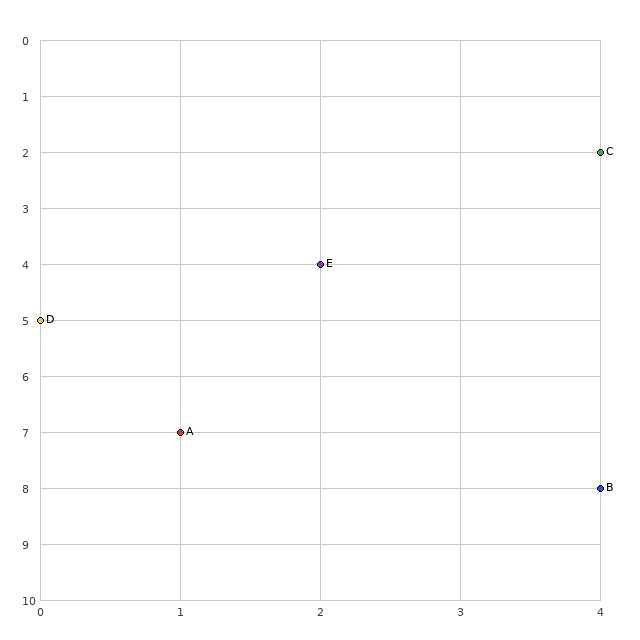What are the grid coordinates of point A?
Point A is at grid coordinates (1, 7).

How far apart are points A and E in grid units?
Points A and E are 1 column and 3 rows apart (about 3.2 grid units diagonally).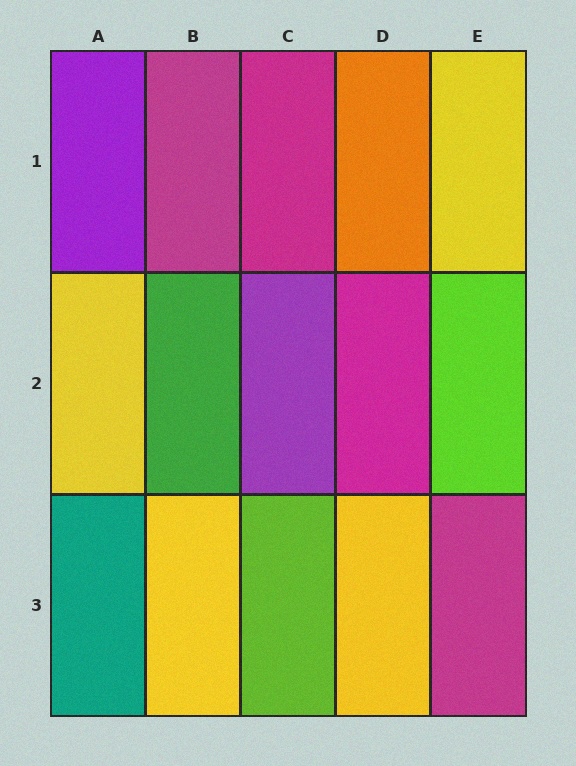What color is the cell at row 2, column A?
Yellow.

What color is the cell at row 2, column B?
Green.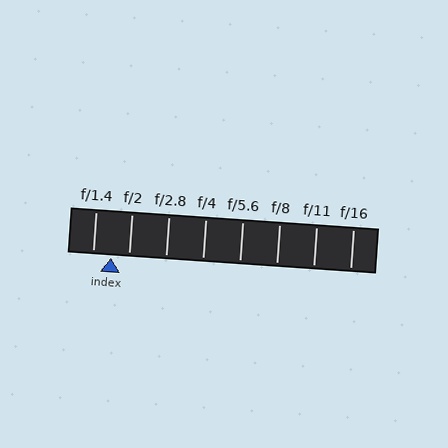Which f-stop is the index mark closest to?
The index mark is closest to f/1.4.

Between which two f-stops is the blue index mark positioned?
The index mark is between f/1.4 and f/2.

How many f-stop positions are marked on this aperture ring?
There are 8 f-stop positions marked.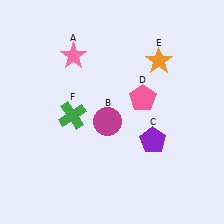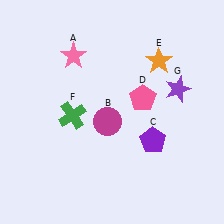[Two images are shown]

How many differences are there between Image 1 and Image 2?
There is 1 difference between the two images.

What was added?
A purple star (G) was added in Image 2.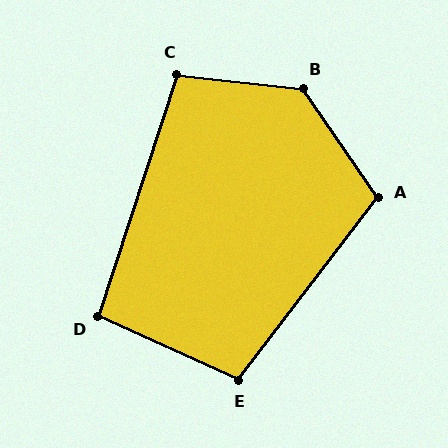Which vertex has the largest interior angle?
B, at approximately 131 degrees.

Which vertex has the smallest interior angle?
D, at approximately 96 degrees.